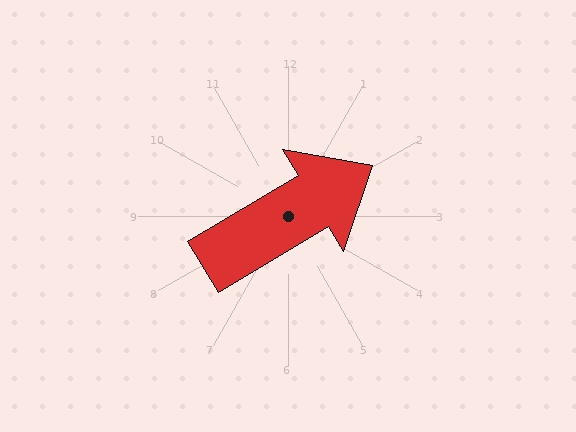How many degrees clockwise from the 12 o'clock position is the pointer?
Approximately 59 degrees.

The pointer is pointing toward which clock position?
Roughly 2 o'clock.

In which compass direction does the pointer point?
Northeast.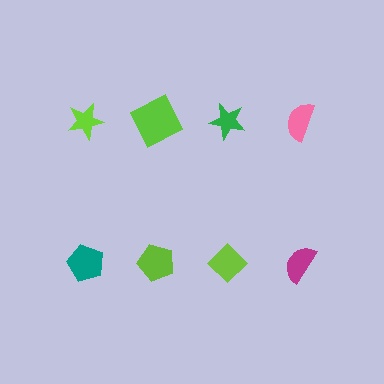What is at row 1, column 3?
A green star.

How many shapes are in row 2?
4 shapes.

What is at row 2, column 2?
A lime pentagon.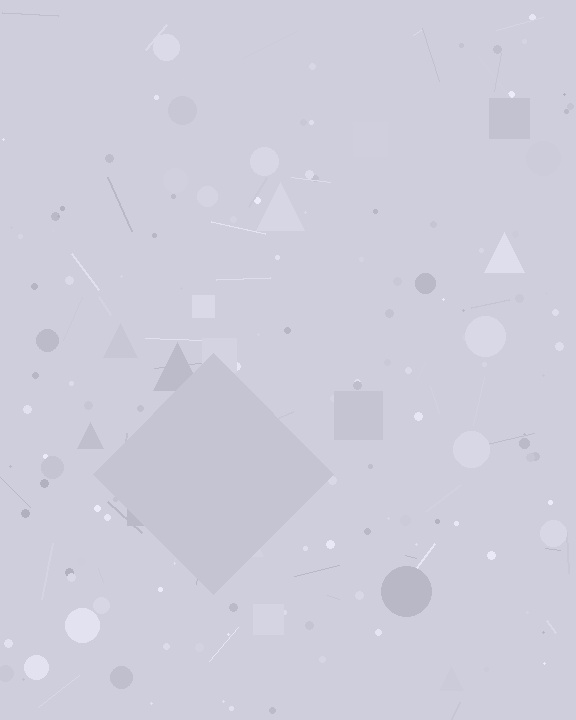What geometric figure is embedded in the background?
A diamond is embedded in the background.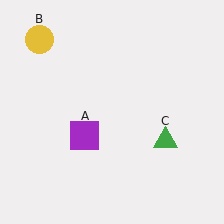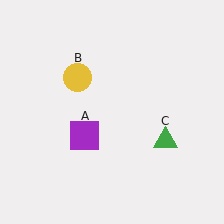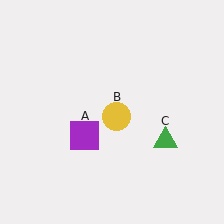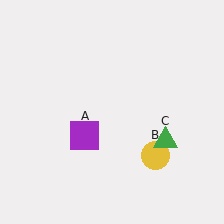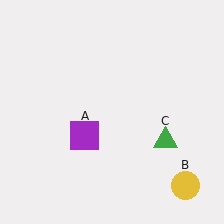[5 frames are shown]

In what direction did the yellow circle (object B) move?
The yellow circle (object B) moved down and to the right.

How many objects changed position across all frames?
1 object changed position: yellow circle (object B).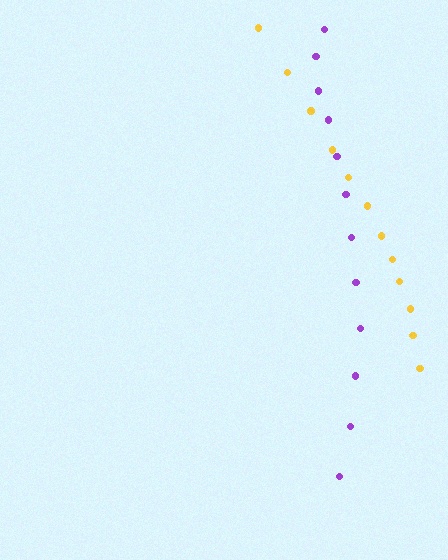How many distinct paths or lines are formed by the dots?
There are 2 distinct paths.